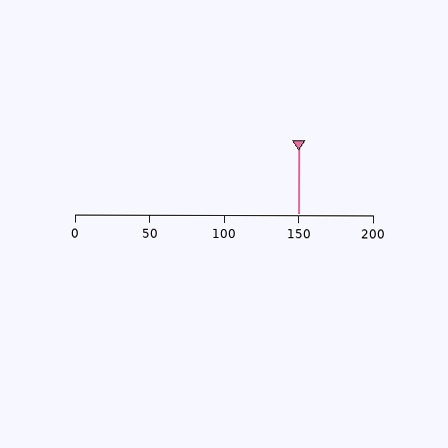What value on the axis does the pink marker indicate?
The marker indicates approximately 150.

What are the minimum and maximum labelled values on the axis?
The axis runs from 0 to 200.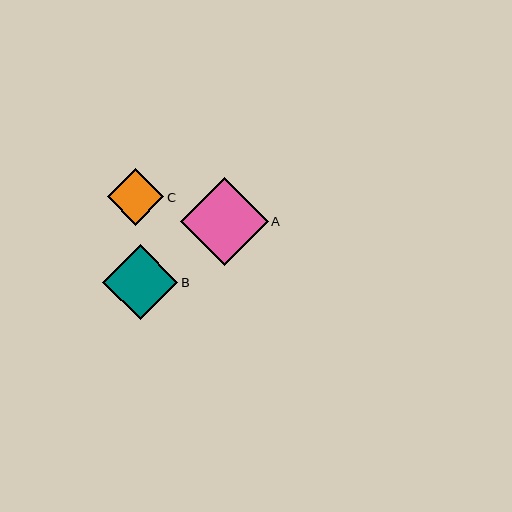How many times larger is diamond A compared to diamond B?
Diamond A is approximately 1.2 times the size of diamond B.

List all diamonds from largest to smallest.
From largest to smallest: A, B, C.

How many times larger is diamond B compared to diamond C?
Diamond B is approximately 1.3 times the size of diamond C.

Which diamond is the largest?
Diamond A is the largest with a size of approximately 88 pixels.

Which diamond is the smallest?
Diamond C is the smallest with a size of approximately 57 pixels.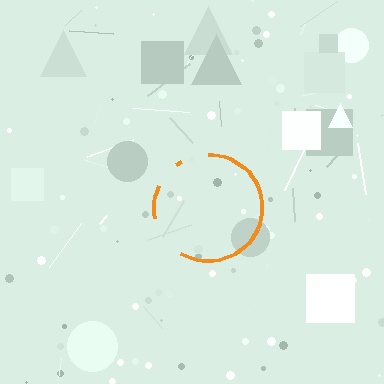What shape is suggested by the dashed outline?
The dashed outline suggests a circle.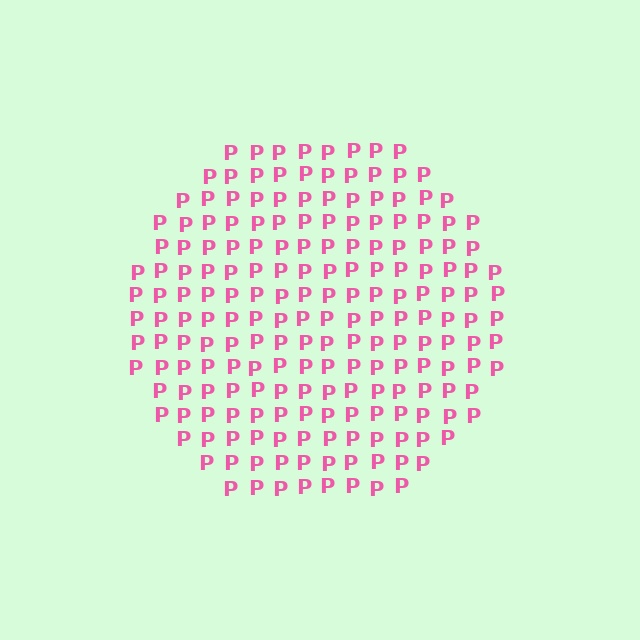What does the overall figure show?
The overall figure shows a circle.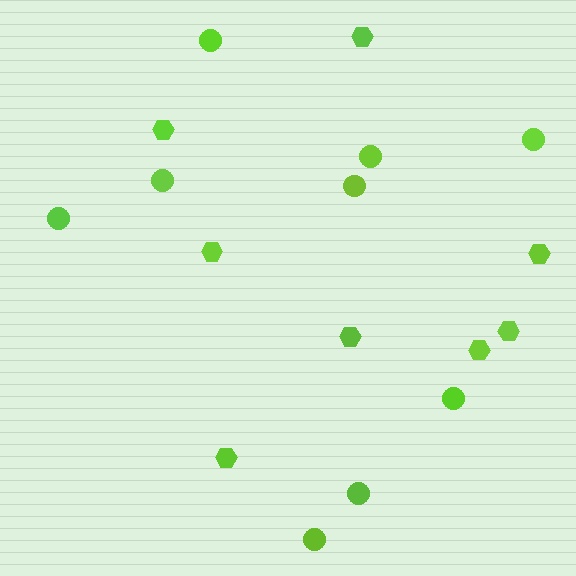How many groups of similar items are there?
There are 2 groups: one group of hexagons (8) and one group of circles (9).